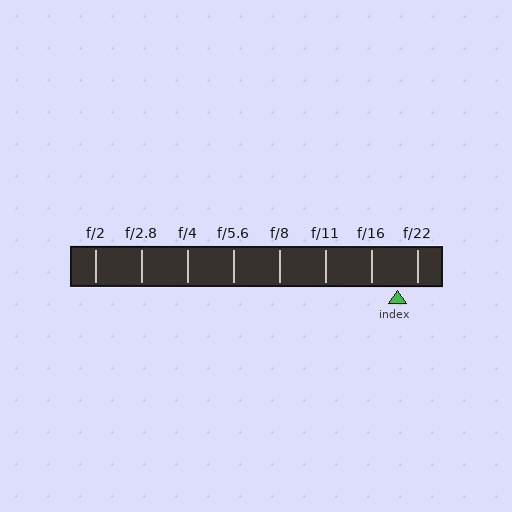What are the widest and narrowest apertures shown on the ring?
The widest aperture shown is f/2 and the narrowest is f/22.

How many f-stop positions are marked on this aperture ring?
There are 8 f-stop positions marked.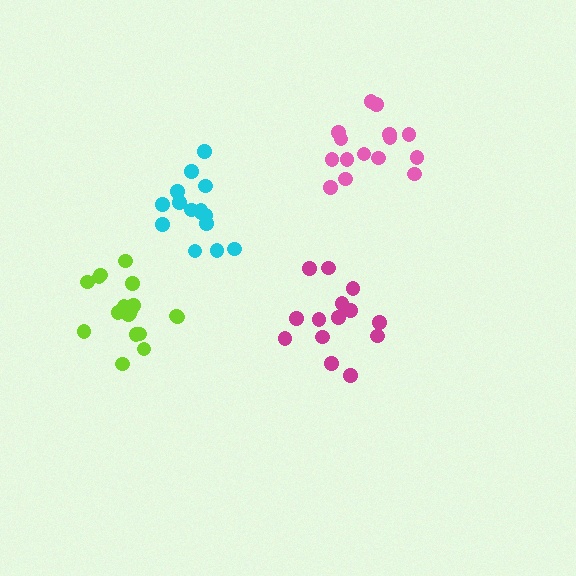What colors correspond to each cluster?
The clusters are colored: magenta, pink, lime, cyan.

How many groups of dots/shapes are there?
There are 4 groups.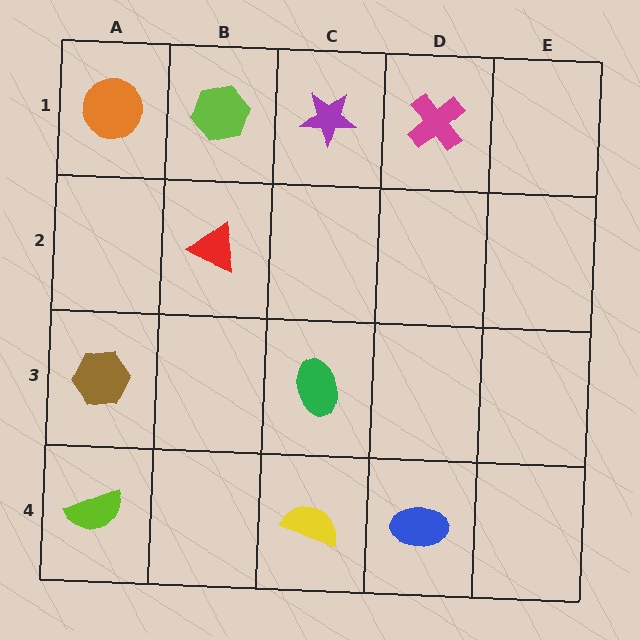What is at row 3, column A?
A brown hexagon.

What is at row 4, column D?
A blue ellipse.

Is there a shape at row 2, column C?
No, that cell is empty.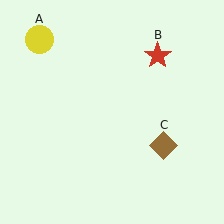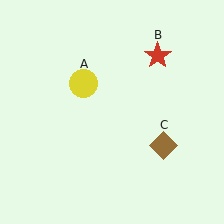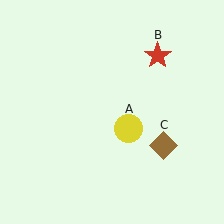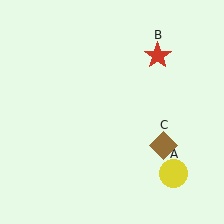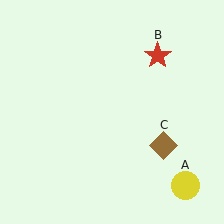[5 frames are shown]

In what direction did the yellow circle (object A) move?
The yellow circle (object A) moved down and to the right.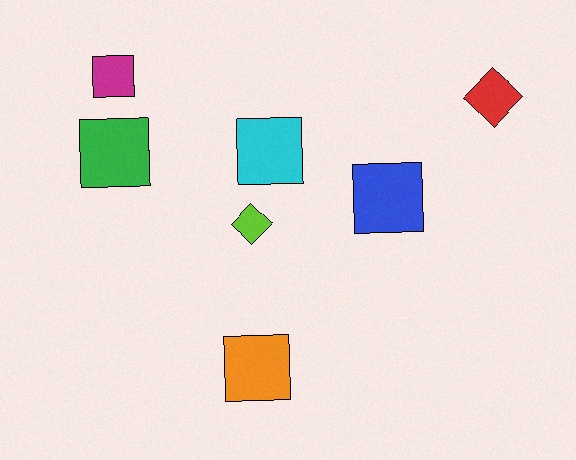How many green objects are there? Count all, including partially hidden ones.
There is 1 green object.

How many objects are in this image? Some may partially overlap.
There are 7 objects.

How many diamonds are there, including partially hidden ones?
There are 2 diamonds.